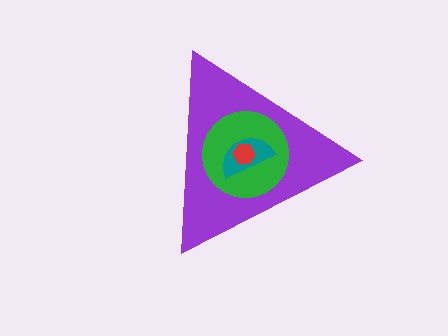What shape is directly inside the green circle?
The teal semicircle.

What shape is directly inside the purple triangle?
The green circle.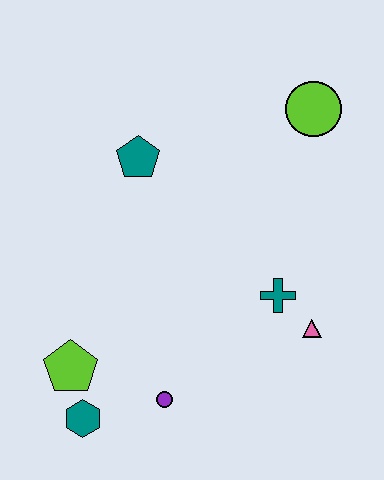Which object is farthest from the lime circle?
The teal hexagon is farthest from the lime circle.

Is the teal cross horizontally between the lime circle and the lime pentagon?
Yes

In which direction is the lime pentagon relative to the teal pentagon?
The lime pentagon is below the teal pentagon.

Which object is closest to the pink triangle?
The teal cross is closest to the pink triangle.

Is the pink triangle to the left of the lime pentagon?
No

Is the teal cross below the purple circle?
No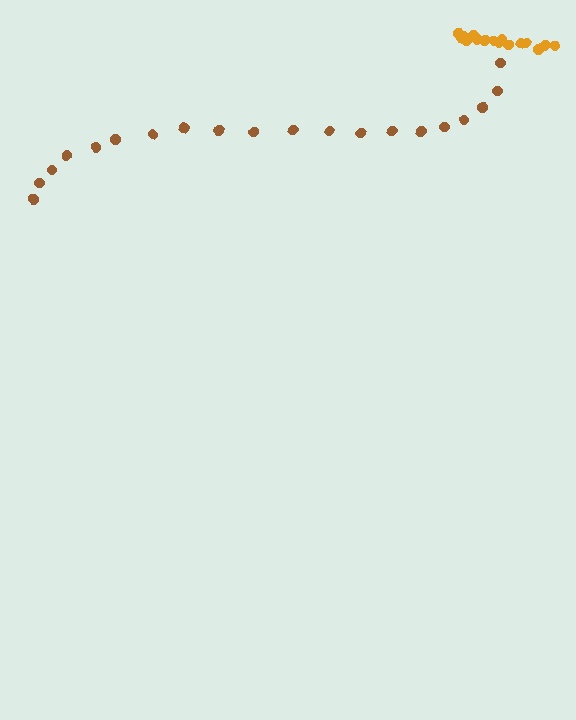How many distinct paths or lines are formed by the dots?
There are 2 distinct paths.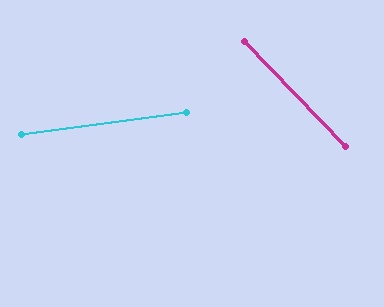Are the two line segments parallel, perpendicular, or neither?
Neither parallel nor perpendicular — they differ by about 54°.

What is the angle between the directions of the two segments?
Approximately 54 degrees.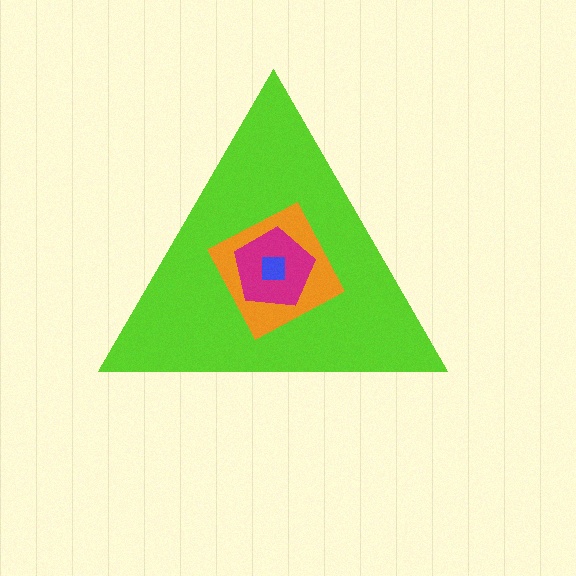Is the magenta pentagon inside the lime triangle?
Yes.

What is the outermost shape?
The lime triangle.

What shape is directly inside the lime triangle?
The orange diamond.